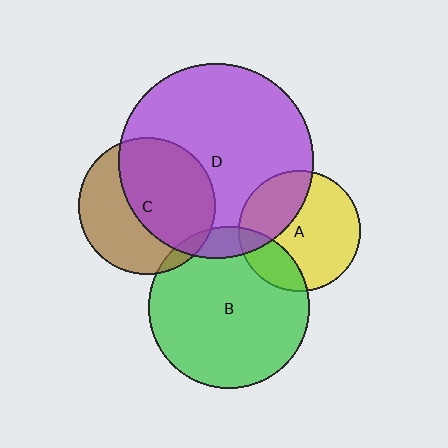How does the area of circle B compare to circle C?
Approximately 1.4 times.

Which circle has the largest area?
Circle D (purple).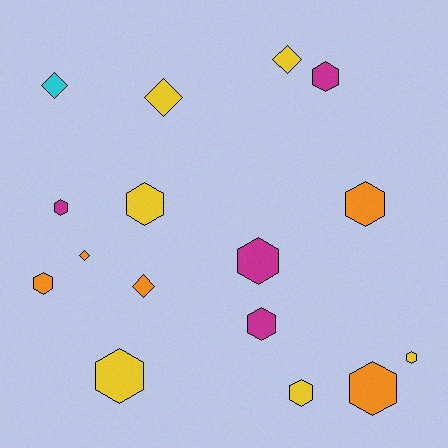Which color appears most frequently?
Yellow, with 6 objects.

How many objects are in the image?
There are 16 objects.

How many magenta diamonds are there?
There are no magenta diamonds.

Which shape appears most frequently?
Hexagon, with 11 objects.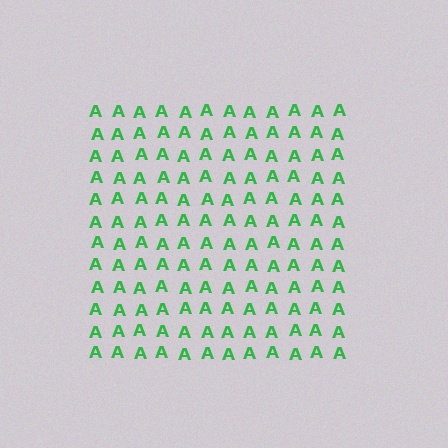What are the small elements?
The small elements are letter A's.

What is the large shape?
The large shape is a square.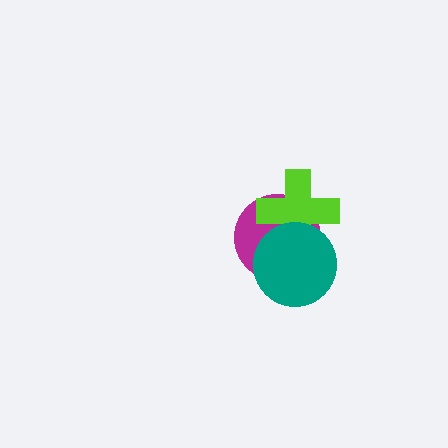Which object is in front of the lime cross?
The teal circle is in front of the lime cross.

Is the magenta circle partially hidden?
Yes, it is partially covered by another shape.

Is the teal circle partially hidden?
No, no other shape covers it.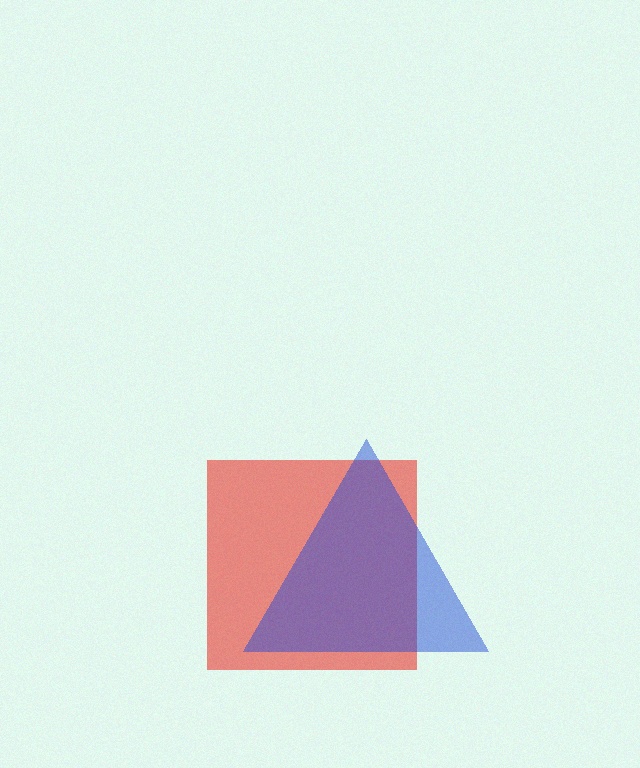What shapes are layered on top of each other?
The layered shapes are: a red square, a blue triangle.